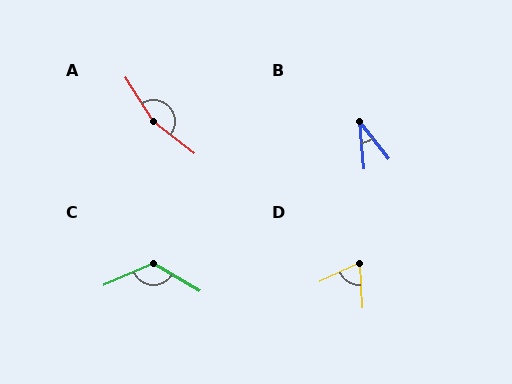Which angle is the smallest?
B, at approximately 33 degrees.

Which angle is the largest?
A, at approximately 160 degrees.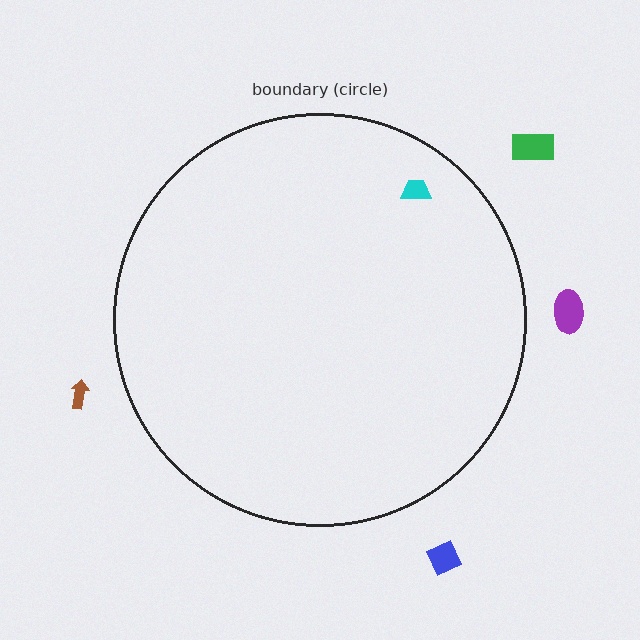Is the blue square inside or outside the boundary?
Outside.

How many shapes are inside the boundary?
1 inside, 4 outside.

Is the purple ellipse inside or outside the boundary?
Outside.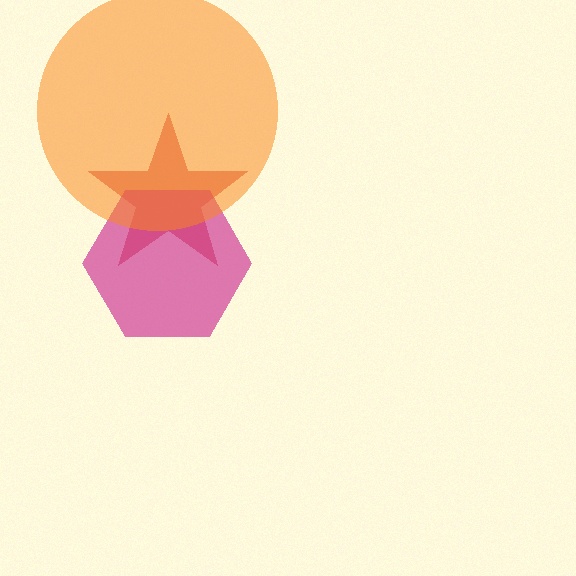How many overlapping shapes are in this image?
There are 3 overlapping shapes in the image.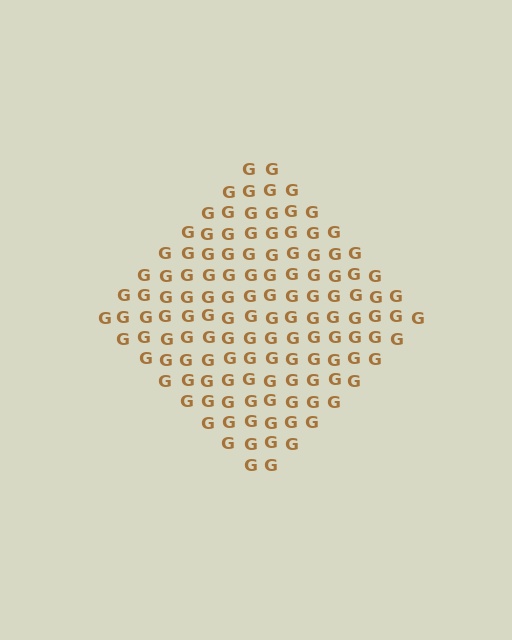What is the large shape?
The large shape is a diamond.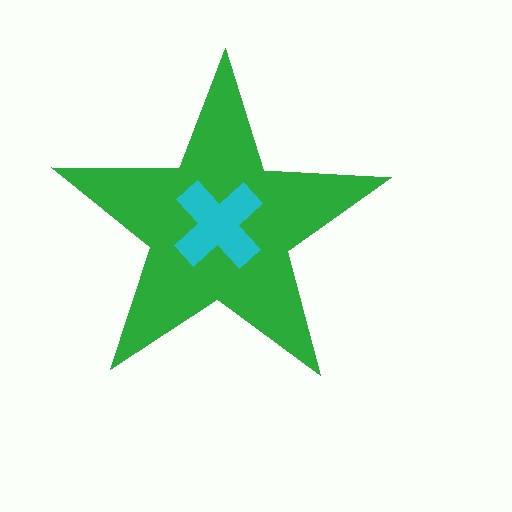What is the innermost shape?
The cyan cross.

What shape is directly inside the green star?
The cyan cross.